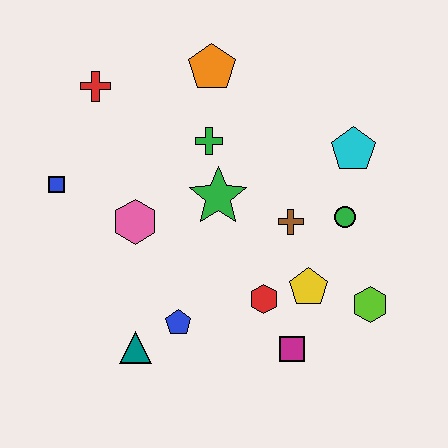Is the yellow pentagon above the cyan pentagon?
No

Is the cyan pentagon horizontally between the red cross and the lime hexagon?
Yes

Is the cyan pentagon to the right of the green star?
Yes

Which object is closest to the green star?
The green cross is closest to the green star.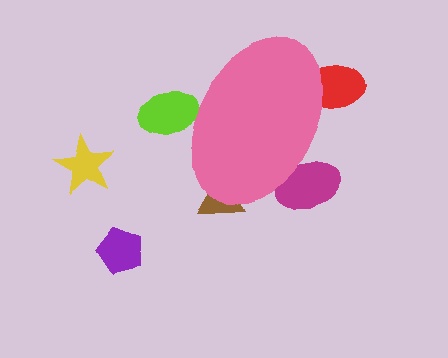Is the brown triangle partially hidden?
Yes, the brown triangle is partially hidden behind the pink ellipse.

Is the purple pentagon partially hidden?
No, the purple pentagon is fully visible.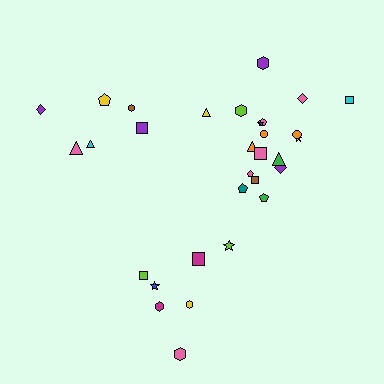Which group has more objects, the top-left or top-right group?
The top-right group.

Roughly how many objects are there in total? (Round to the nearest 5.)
Roughly 30 objects in total.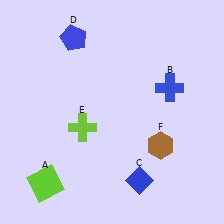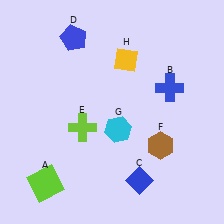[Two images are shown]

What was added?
A cyan hexagon (G), a yellow diamond (H) were added in Image 2.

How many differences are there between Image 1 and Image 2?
There are 2 differences between the two images.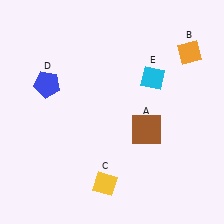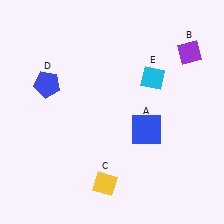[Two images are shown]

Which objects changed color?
A changed from brown to blue. B changed from orange to purple.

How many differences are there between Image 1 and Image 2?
There are 2 differences between the two images.